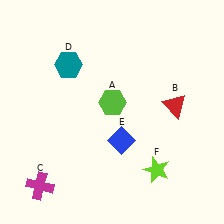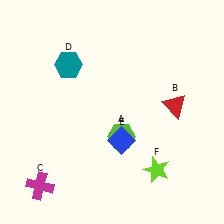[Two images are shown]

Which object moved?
The lime hexagon (A) moved down.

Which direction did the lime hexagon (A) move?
The lime hexagon (A) moved down.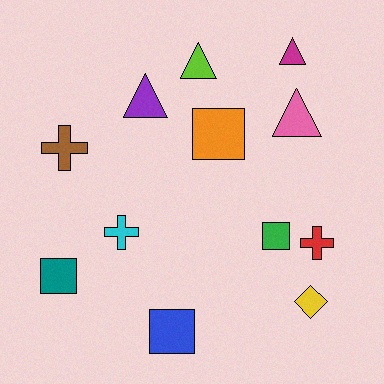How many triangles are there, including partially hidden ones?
There are 4 triangles.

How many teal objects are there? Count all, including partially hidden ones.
There is 1 teal object.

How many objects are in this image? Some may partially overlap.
There are 12 objects.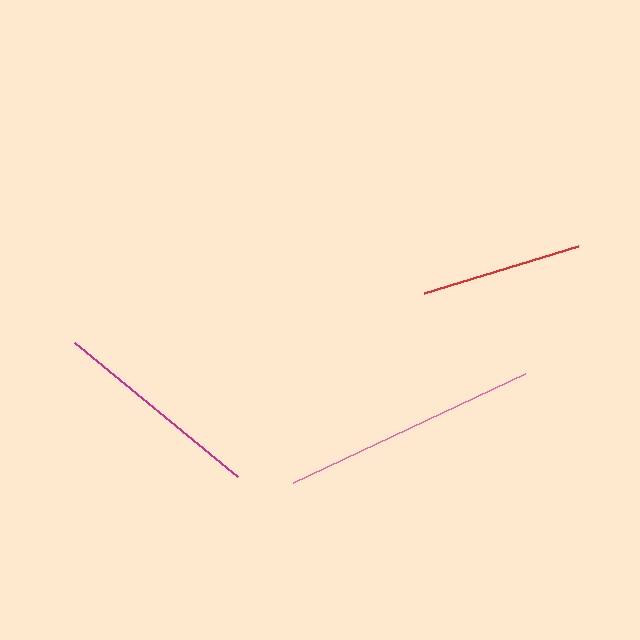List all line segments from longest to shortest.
From longest to shortest: pink, magenta, red.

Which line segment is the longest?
The pink line is the longest at approximately 257 pixels.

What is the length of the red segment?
The red segment is approximately 161 pixels long.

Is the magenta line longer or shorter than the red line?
The magenta line is longer than the red line.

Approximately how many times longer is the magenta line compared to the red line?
The magenta line is approximately 1.3 times the length of the red line.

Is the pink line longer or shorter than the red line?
The pink line is longer than the red line.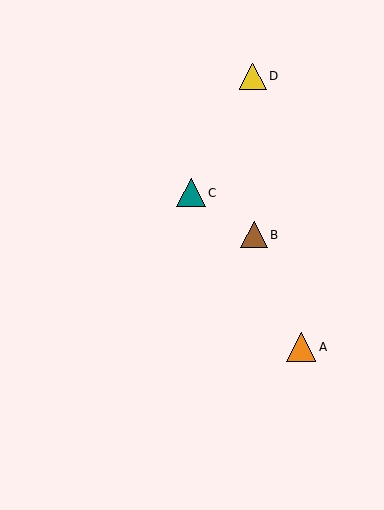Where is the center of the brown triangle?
The center of the brown triangle is at (254, 235).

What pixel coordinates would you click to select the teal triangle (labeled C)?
Click at (191, 193) to select the teal triangle C.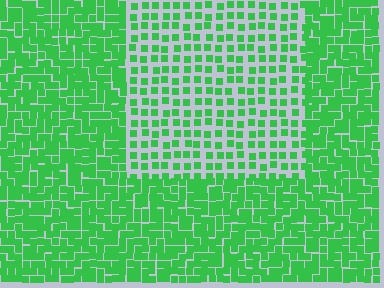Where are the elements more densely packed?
The elements are more densely packed outside the rectangle boundary.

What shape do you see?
I see a rectangle.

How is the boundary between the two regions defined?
The boundary is defined by a change in element density (approximately 2.1x ratio). All elements are the same color, size, and shape.